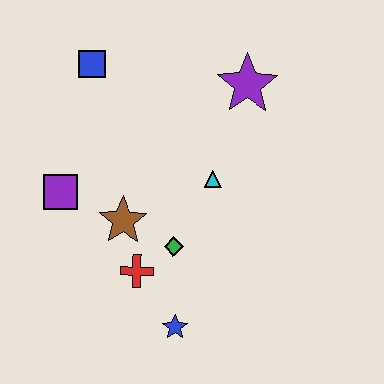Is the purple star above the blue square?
No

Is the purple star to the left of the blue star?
No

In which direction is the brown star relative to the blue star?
The brown star is above the blue star.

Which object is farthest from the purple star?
The blue star is farthest from the purple star.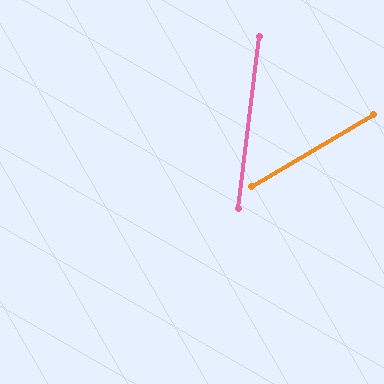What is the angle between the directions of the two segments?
Approximately 53 degrees.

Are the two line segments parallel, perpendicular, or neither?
Neither parallel nor perpendicular — they differ by about 53°.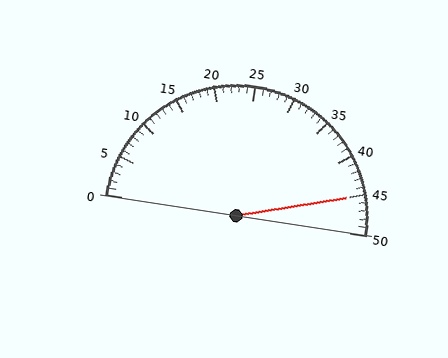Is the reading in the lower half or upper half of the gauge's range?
The reading is in the upper half of the range (0 to 50).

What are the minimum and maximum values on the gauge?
The gauge ranges from 0 to 50.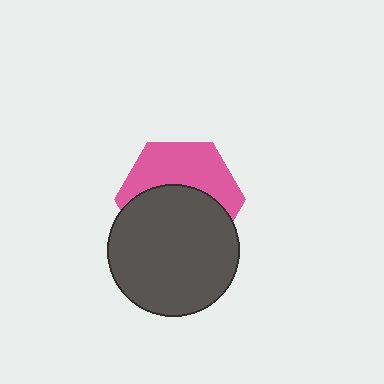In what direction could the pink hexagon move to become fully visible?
The pink hexagon could move up. That would shift it out from behind the dark gray circle entirely.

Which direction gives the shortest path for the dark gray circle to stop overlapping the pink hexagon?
Moving down gives the shortest separation.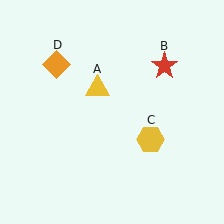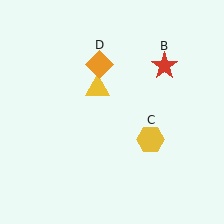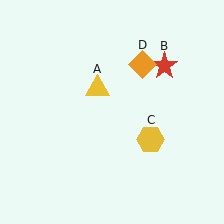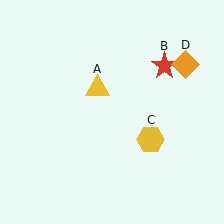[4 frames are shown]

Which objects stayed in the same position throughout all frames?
Yellow triangle (object A) and red star (object B) and yellow hexagon (object C) remained stationary.